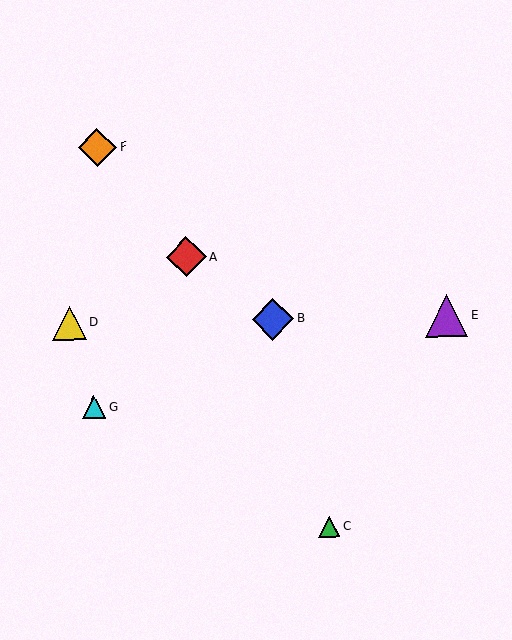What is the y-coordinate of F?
Object F is at y≈147.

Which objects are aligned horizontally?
Objects B, D, E are aligned horizontally.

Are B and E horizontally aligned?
Yes, both are at y≈319.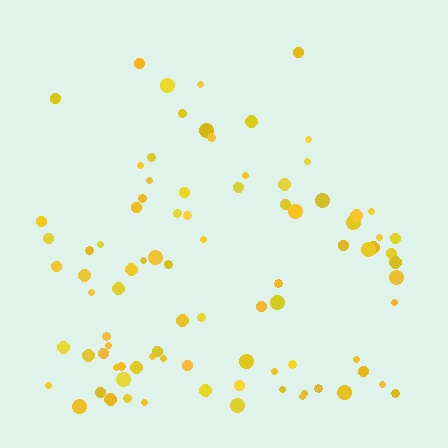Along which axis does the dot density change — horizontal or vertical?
Vertical.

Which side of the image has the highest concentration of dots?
The bottom.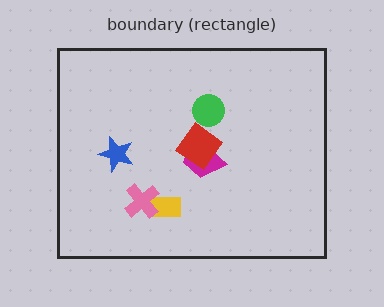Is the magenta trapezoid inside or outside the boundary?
Inside.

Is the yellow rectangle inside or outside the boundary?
Inside.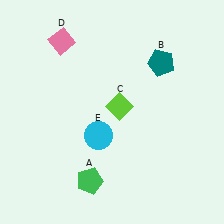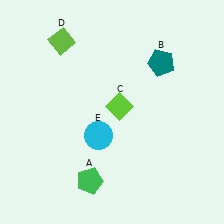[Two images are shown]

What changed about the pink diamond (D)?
In Image 1, D is pink. In Image 2, it changed to lime.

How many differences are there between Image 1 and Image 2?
There is 1 difference between the two images.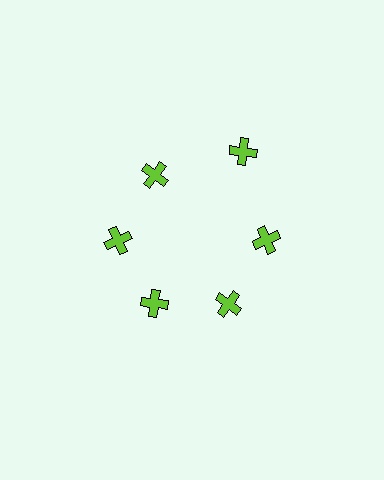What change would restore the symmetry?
The symmetry would be restored by moving it inward, back onto the ring so that all 6 crosses sit at equal angles and equal distance from the center.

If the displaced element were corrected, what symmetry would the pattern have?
It would have 6-fold rotational symmetry — the pattern would map onto itself every 60 degrees.